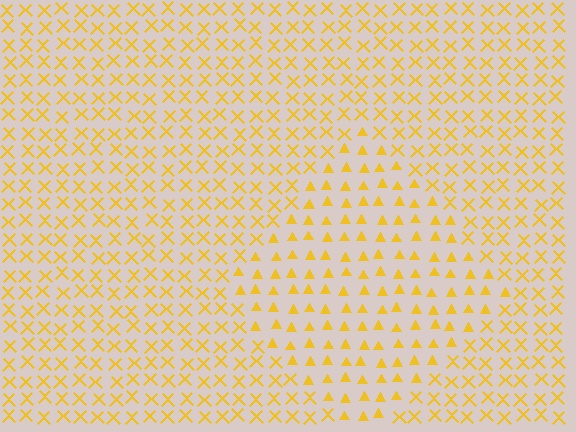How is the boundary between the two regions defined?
The boundary is defined by a change in element shape: triangles inside vs. X marks outside. All elements share the same color and spacing.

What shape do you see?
I see a diamond.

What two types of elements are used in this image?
The image uses triangles inside the diamond region and X marks outside it.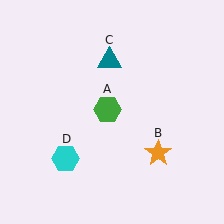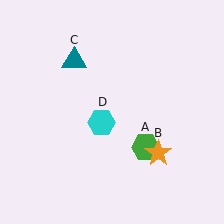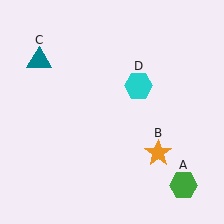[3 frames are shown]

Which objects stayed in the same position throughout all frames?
Orange star (object B) remained stationary.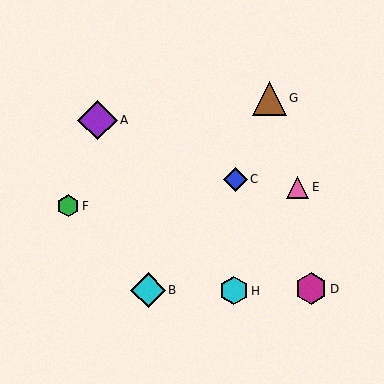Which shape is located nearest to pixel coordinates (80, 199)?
The green hexagon (labeled F) at (68, 206) is nearest to that location.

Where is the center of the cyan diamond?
The center of the cyan diamond is at (148, 290).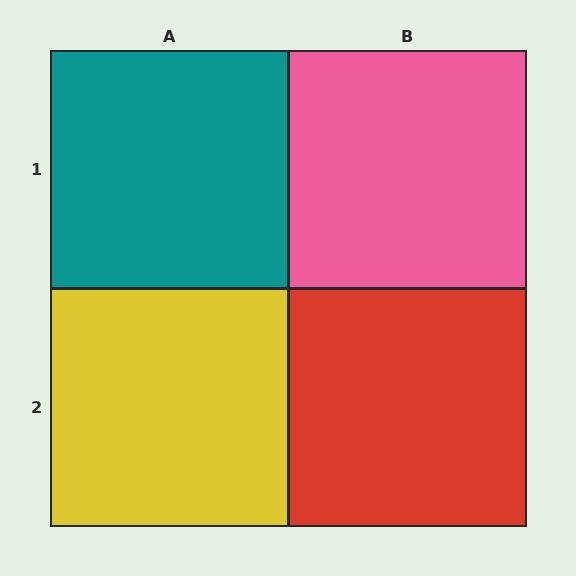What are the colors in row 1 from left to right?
Teal, pink.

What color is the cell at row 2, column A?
Yellow.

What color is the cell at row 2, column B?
Red.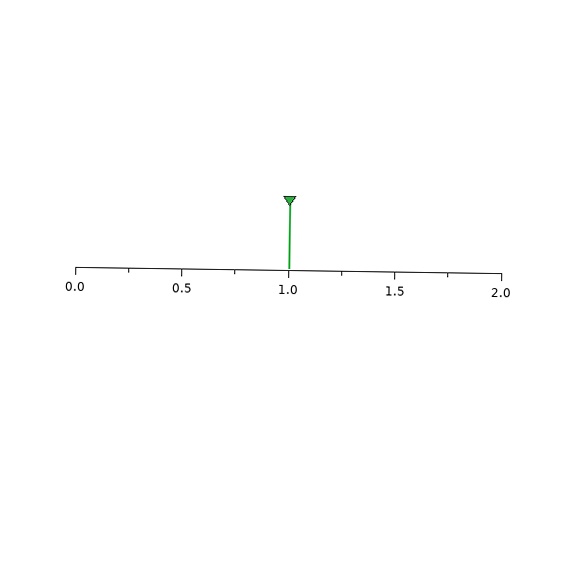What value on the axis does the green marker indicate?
The marker indicates approximately 1.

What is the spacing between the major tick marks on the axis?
The major ticks are spaced 0.5 apart.